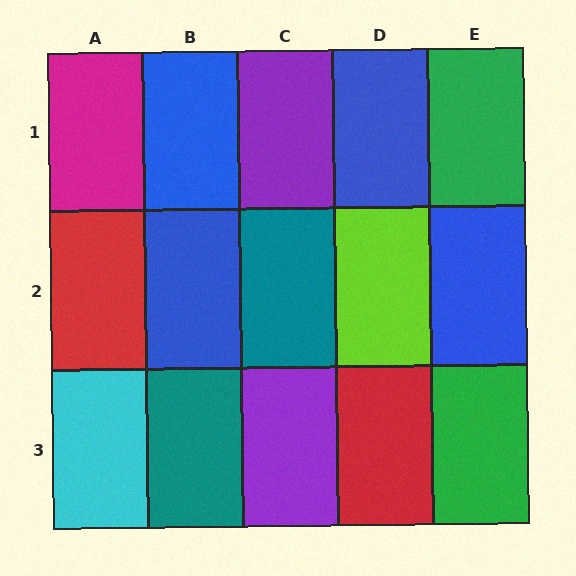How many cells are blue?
4 cells are blue.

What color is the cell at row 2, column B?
Blue.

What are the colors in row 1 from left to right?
Magenta, blue, purple, blue, green.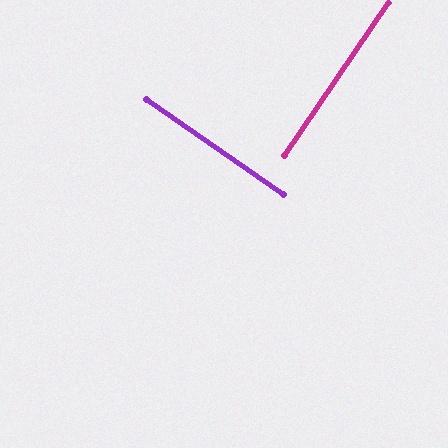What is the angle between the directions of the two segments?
Approximately 89 degrees.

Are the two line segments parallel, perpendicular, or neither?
Perpendicular — they meet at approximately 89°.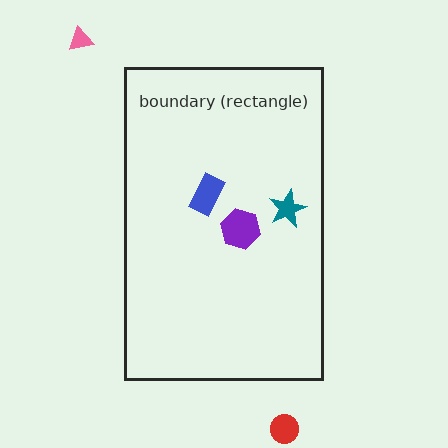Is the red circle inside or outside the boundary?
Outside.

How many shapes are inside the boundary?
3 inside, 2 outside.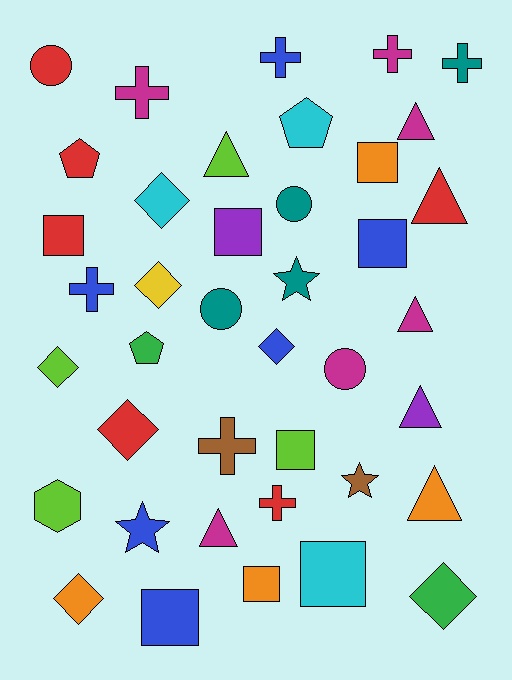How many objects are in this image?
There are 40 objects.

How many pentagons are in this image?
There are 3 pentagons.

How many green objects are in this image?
There are 2 green objects.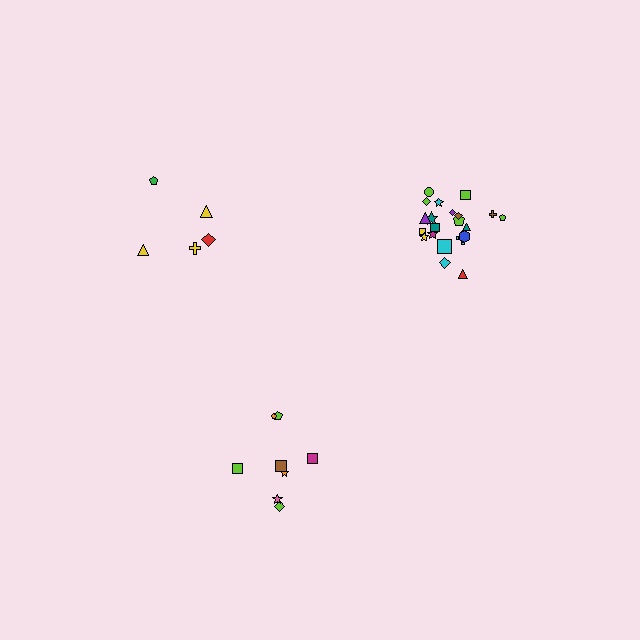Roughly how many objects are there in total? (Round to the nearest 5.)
Roughly 35 objects in total.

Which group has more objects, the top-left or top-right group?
The top-right group.